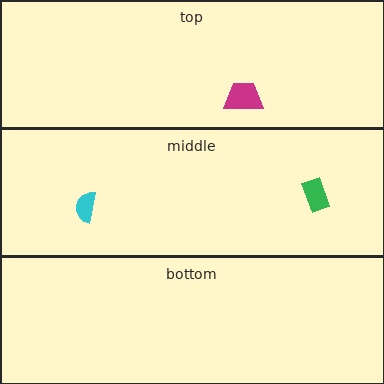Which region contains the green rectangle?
The middle region.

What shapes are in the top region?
The magenta trapezoid.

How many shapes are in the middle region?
2.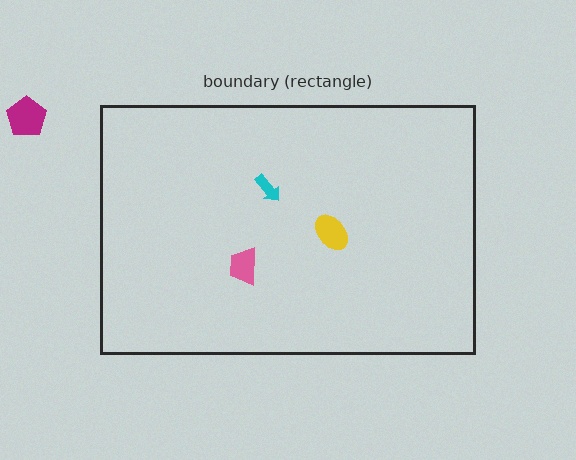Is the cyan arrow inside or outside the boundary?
Inside.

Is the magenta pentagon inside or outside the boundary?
Outside.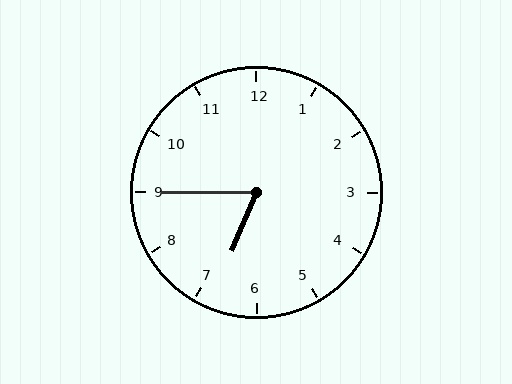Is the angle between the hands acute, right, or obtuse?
It is acute.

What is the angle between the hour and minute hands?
Approximately 68 degrees.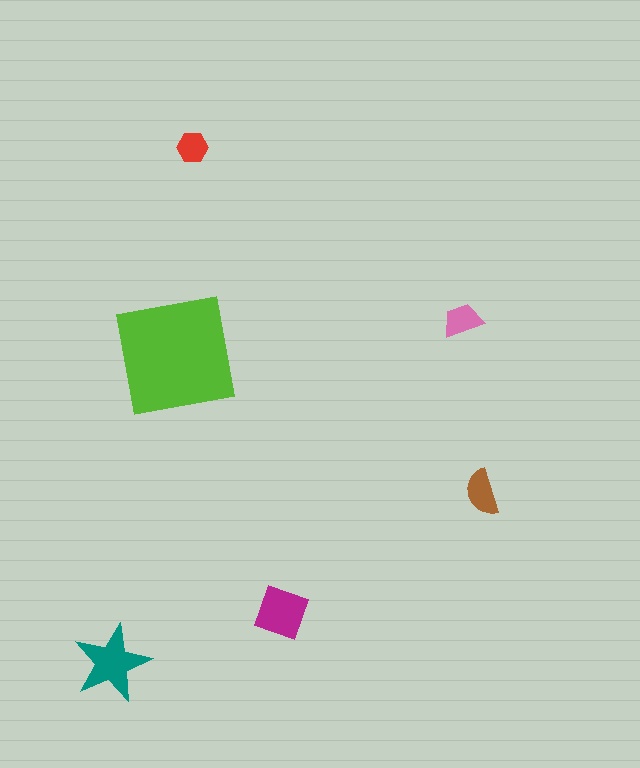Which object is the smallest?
The red hexagon.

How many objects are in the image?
There are 6 objects in the image.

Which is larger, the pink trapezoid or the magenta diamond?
The magenta diamond.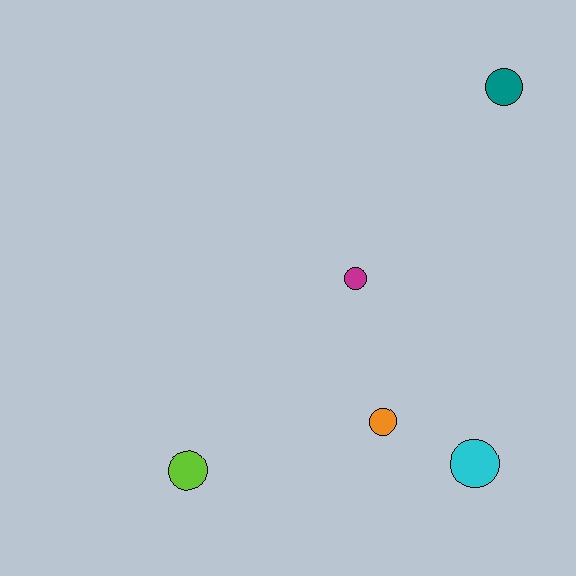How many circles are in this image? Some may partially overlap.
There are 5 circles.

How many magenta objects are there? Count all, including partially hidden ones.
There is 1 magenta object.